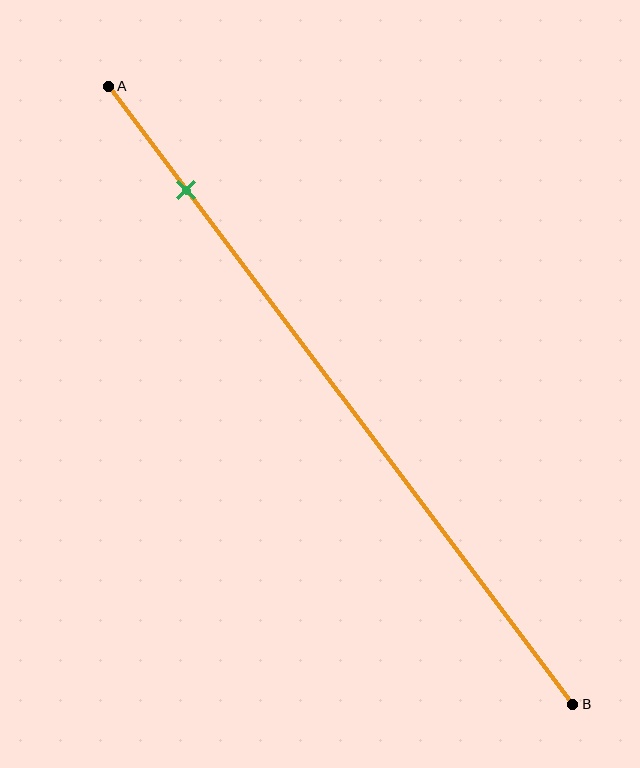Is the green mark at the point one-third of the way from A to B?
No, the mark is at about 15% from A, not at the 33% one-third point.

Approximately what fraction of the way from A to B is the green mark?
The green mark is approximately 15% of the way from A to B.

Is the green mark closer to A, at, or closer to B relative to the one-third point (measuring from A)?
The green mark is closer to point A than the one-third point of segment AB.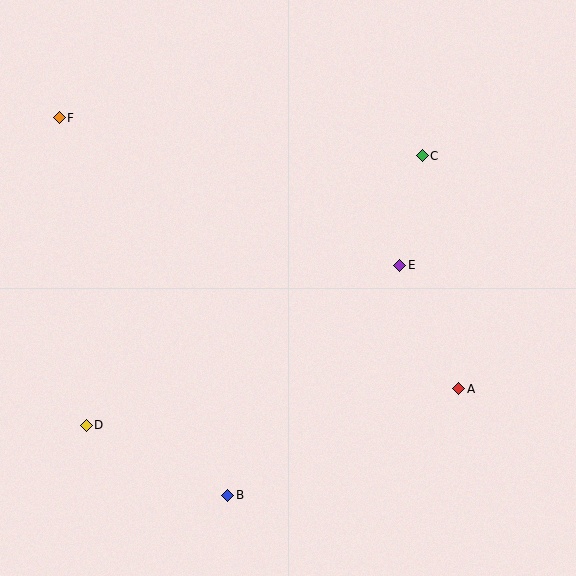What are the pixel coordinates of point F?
Point F is at (59, 118).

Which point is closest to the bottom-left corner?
Point D is closest to the bottom-left corner.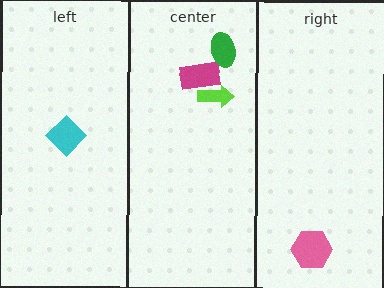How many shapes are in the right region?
1.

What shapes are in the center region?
The lime arrow, the magenta rectangle, the green ellipse.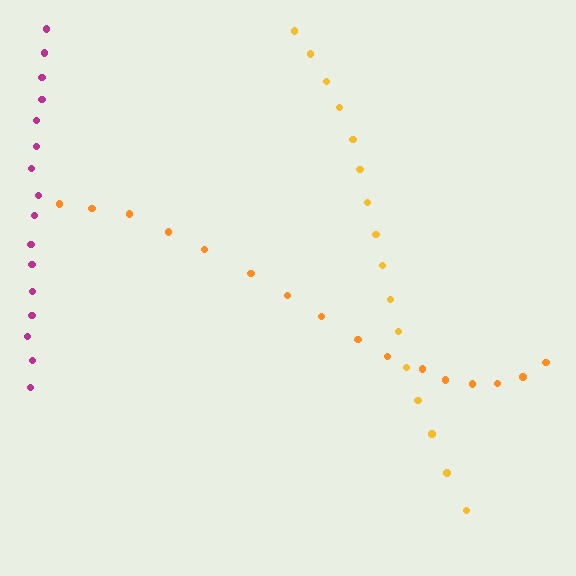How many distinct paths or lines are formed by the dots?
There are 3 distinct paths.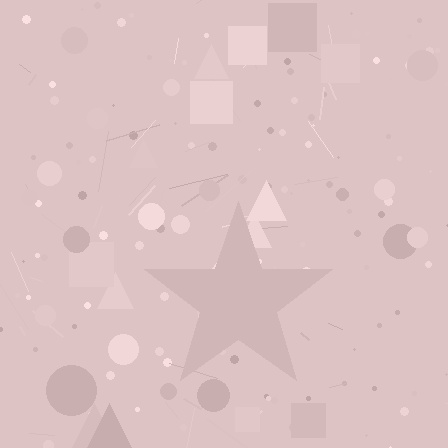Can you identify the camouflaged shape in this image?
The camouflaged shape is a star.